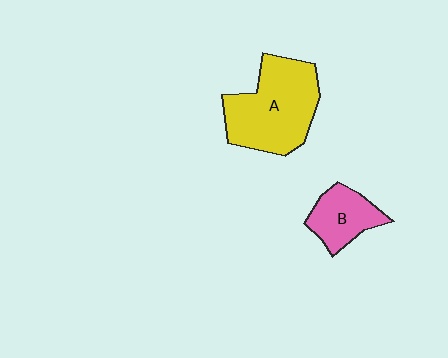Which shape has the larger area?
Shape A (yellow).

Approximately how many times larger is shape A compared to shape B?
Approximately 2.1 times.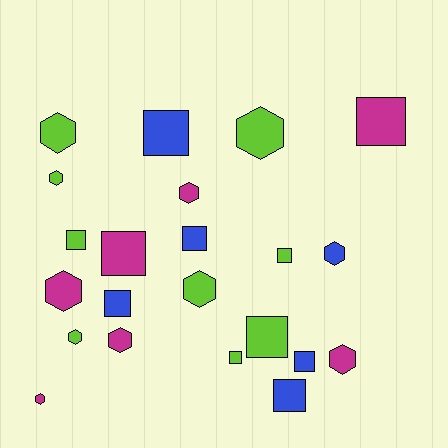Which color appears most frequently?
Lime, with 9 objects.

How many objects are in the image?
There are 22 objects.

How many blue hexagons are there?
There is 1 blue hexagon.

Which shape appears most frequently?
Hexagon, with 11 objects.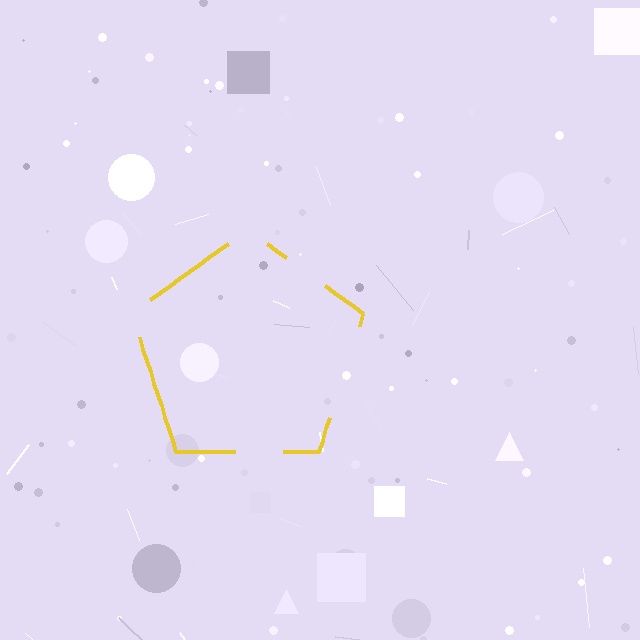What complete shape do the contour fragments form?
The contour fragments form a pentagon.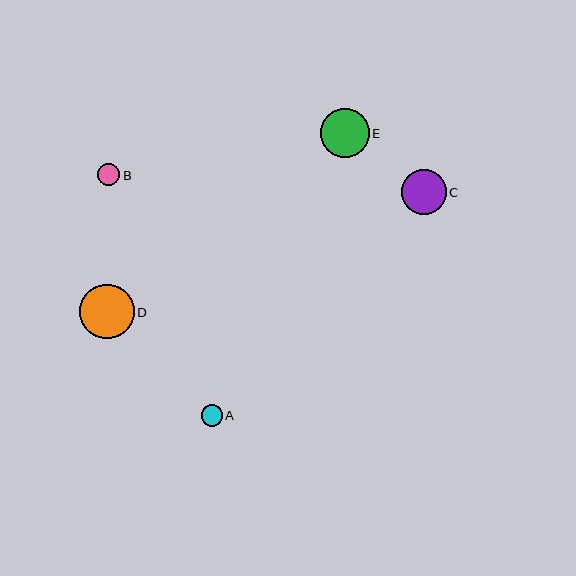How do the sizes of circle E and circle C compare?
Circle E and circle C are approximately the same size.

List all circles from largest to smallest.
From largest to smallest: D, E, C, B, A.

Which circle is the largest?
Circle D is the largest with a size of approximately 54 pixels.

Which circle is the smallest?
Circle A is the smallest with a size of approximately 21 pixels.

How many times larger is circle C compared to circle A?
Circle C is approximately 2.1 times the size of circle A.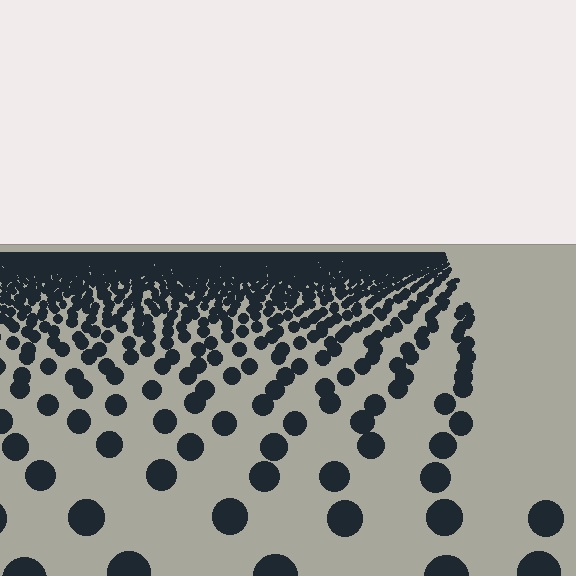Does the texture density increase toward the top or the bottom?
Density increases toward the top.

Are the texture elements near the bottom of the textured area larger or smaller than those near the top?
Larger. Near the bottom, elements are closer to the viewer and appear at a bigger on-screen size.